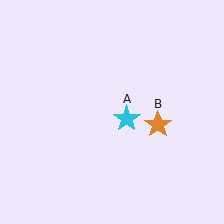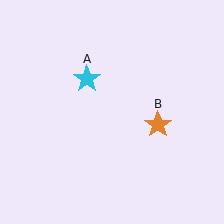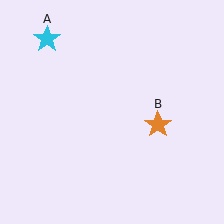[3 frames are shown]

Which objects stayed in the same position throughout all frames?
Orange star (object B) remained stationary.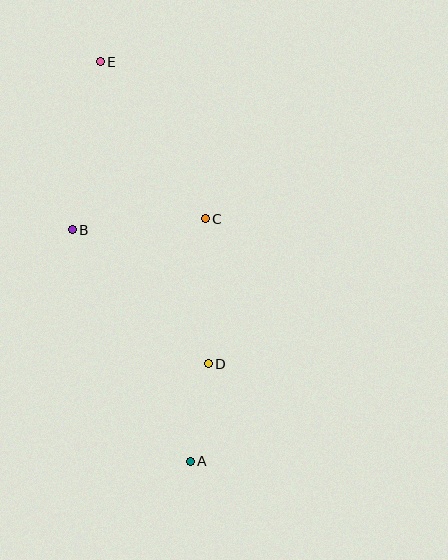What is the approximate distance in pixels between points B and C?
The distance between B and C is approximately 133 pixels.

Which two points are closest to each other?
Points A and D are closest to each other.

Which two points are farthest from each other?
Points A and E are farthest from each other.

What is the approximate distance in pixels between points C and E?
The distance between C and E is approximately 189 pixels.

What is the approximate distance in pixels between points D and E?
The distance between D and E is approximately 321 pixels.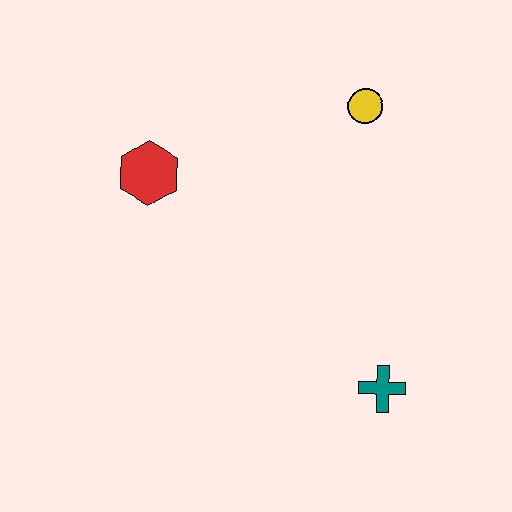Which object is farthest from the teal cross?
The red hexagon is farthest from the teal cross.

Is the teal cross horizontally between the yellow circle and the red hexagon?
No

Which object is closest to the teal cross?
The yellow circle is closest to the teal cross.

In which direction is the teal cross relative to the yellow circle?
The teal cross is below the yellow circle.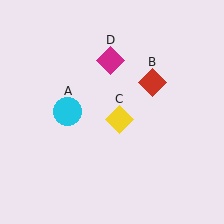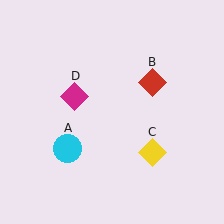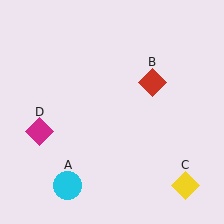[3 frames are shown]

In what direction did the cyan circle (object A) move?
The cyan circle (object A) moved down.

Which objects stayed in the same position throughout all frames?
Red diamond (object B) remained stationary.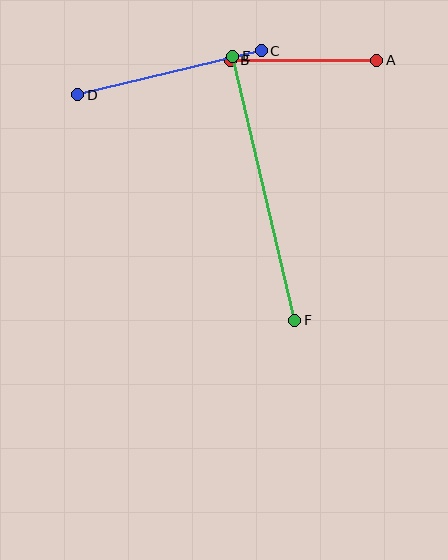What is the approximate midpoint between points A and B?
The midpoint is at approximately (304, 60) pixels.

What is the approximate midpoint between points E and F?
The midpoint is at approximately (264, 188) pixels.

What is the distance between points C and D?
The distance is approximately 188 pixels.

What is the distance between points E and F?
The distance is approximately 272 pixels.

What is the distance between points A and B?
The distance is approximately 146 pixels.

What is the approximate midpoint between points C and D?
The midpoint is at approximately (170, 73) pixels.